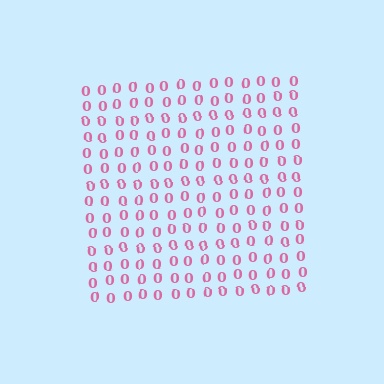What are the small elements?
The small elements are digit 0's.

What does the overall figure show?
The overall figure shows a square.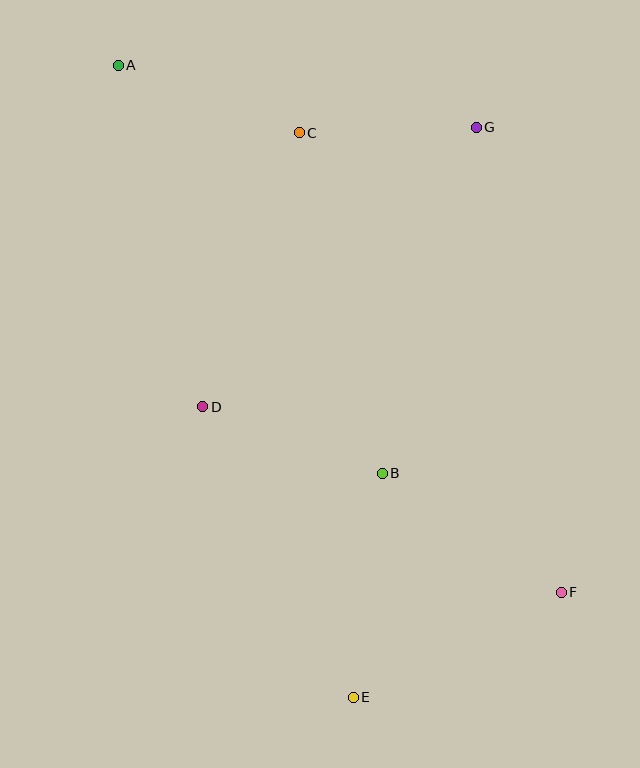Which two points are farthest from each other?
Points A and F are farthest from each other.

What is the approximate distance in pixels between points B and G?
The distance between B and G is approximately 358 pixels.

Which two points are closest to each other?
Points C and G are closest to each other.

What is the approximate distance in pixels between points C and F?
The distance between C and F is approximately 529 pixels.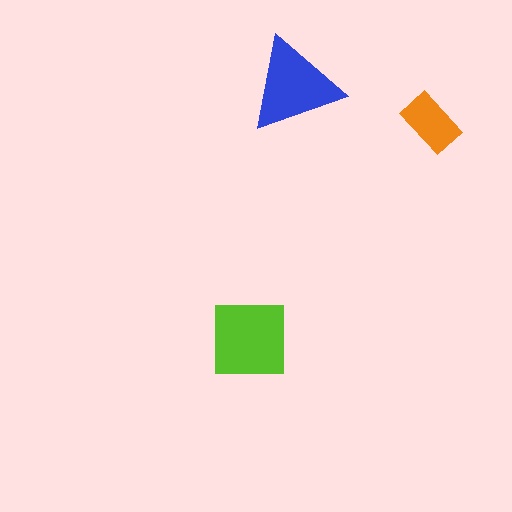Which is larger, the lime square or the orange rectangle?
The lime square.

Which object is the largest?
The lime square.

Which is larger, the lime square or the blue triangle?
The lime square.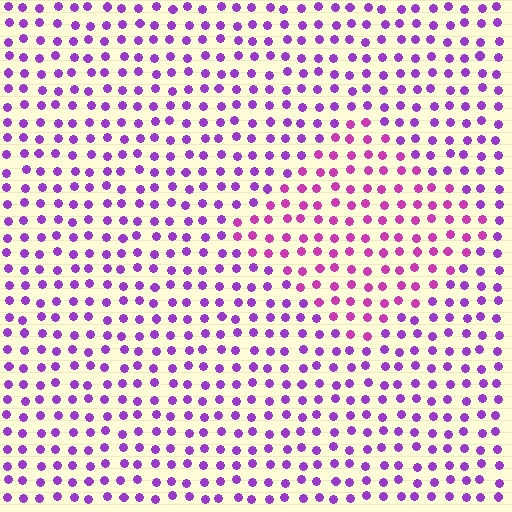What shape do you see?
I see a diamond.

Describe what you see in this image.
The image is filled with small purple elements in a uniform arrangement. A diamond-shaped region is visible where the elements are tinted to a slightly different hue, forming a subtle color boundary.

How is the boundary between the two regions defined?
The boundary is defined purely by a slight shift in hue (about 29 degrees). Spacing, size, and orientation are identical on both sides.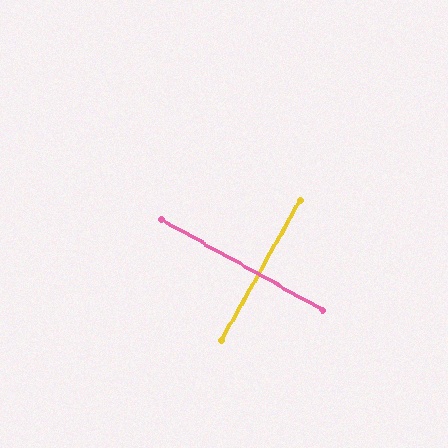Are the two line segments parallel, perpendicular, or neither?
Perpendicular — they meet at approximately 90°.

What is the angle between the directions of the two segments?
Approximately 90 degrees.